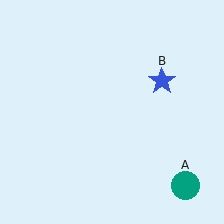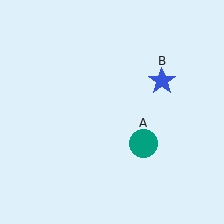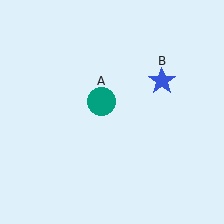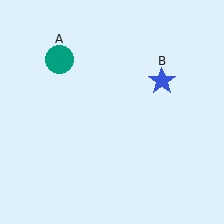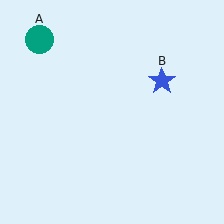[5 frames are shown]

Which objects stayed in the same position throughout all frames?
Blue star (object B) remained stationary.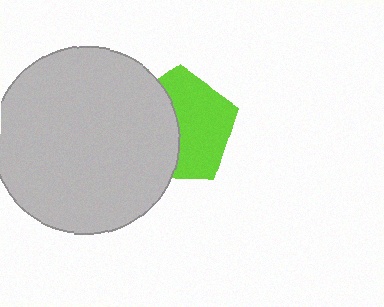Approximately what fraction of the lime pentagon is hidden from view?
Roughly 44% of the lime pentagon is hidden behind the light gray circle.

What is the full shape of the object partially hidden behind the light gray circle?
The partially hidden object is a lime pentagon.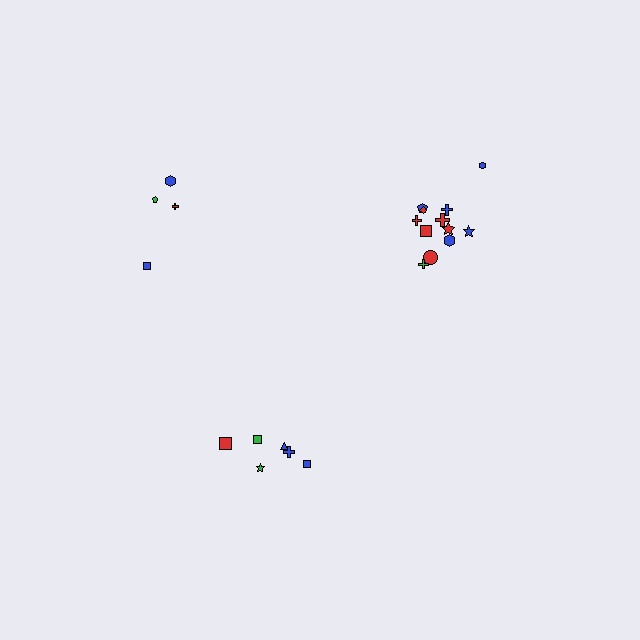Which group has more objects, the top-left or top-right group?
The top-right group.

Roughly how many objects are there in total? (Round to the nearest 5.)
Roughly 20 objects in total.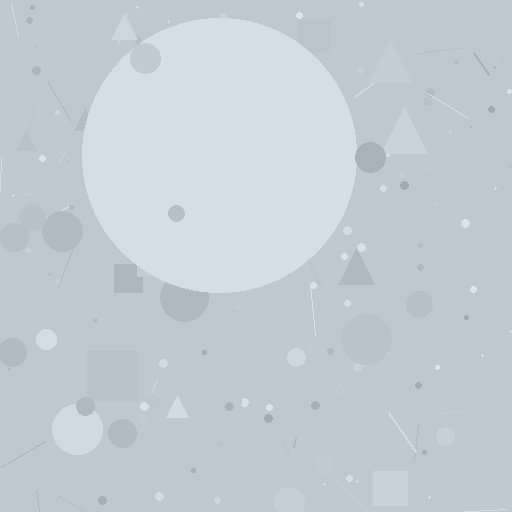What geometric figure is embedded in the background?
A circle is embedded in the background.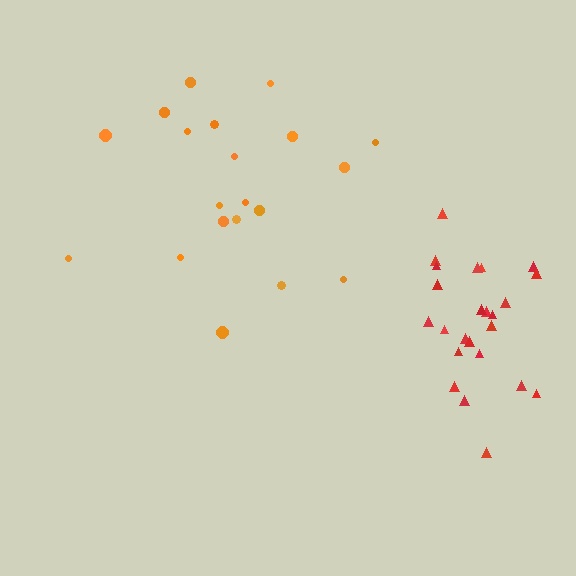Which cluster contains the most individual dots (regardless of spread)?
Red (24).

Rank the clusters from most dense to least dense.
red, orange.